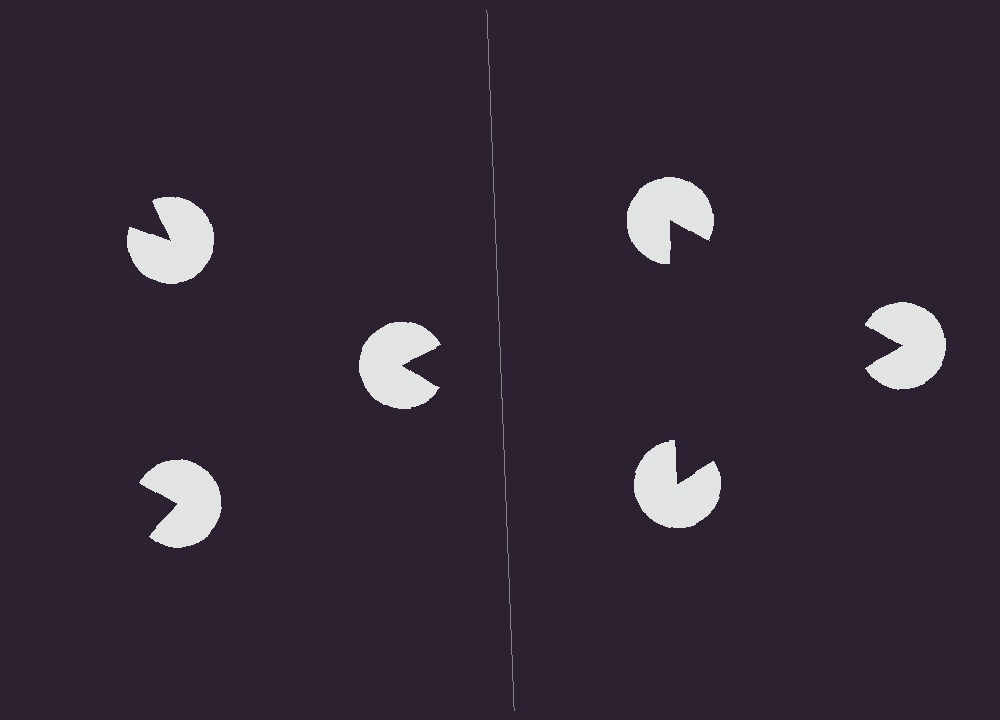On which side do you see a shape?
An illusory triangle appears on the right side. On the left side the wedge cuts are rotated, so no coherent shape forms.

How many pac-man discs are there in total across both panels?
6 — 3 on each side.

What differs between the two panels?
The pac-man discs are positioned identically on both sides; only the wedge orientations differ. On the right they align to a triangle; on the left they are misaligned.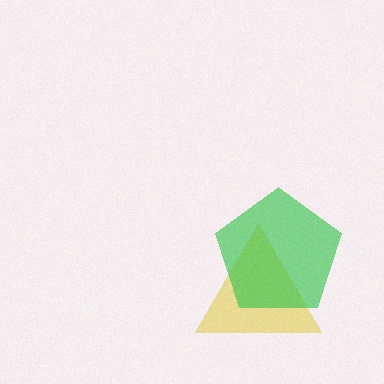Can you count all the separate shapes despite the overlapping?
Yes, there are 2 separate shapes.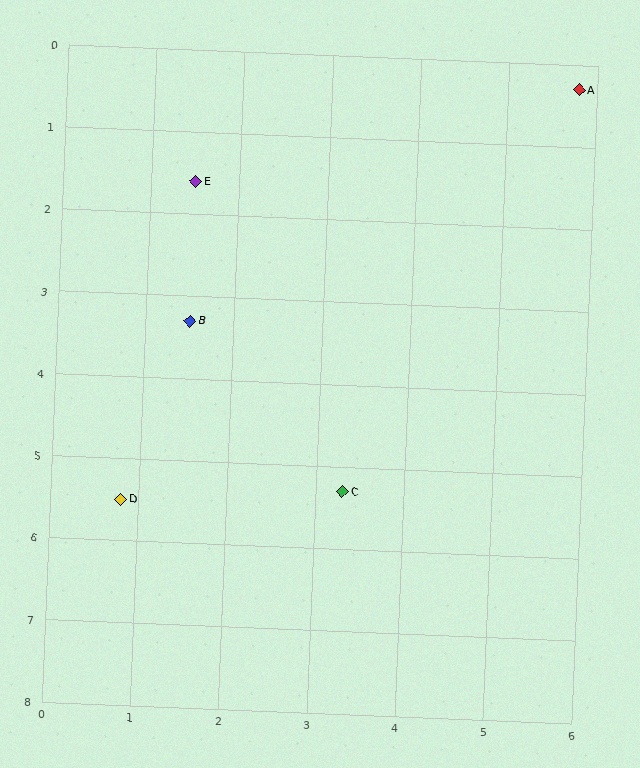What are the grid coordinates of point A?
Point A is at approximately (5.8, 0.3).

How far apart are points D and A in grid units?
Points D and A are about 7.2 grid units apart.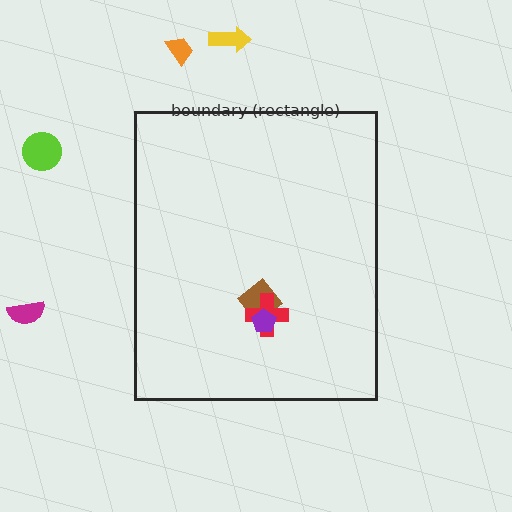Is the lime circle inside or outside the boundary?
Outside.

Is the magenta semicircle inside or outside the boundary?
Outside.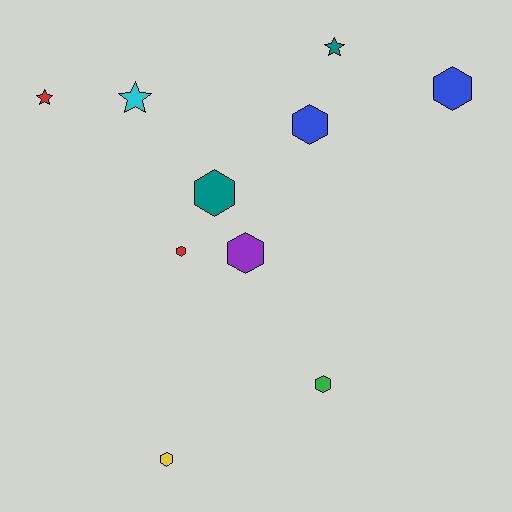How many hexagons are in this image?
There are 7 hexagons.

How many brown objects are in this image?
There are no brown objects.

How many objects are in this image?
There are 10 objects.